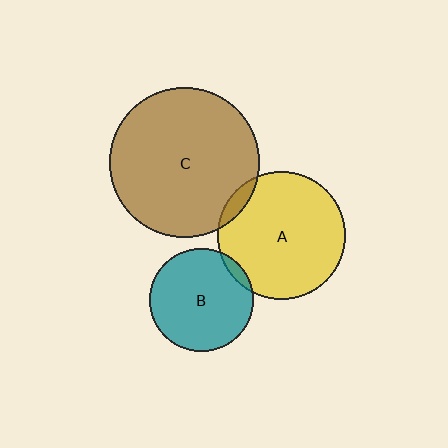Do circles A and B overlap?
Yes.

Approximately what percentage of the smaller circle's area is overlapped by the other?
Approximately 5%.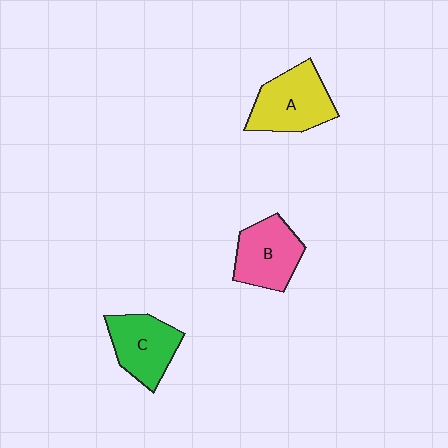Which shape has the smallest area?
Shape C (green).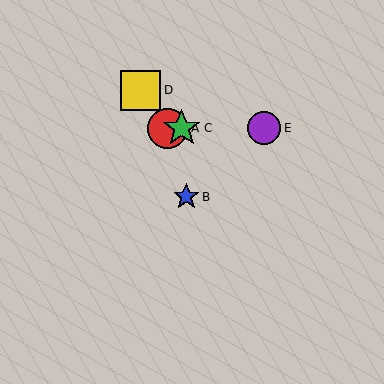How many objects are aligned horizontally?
3 objects (A, C, E) are aligned horizontally.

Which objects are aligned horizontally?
Objects A, C, E are aligned horizontally.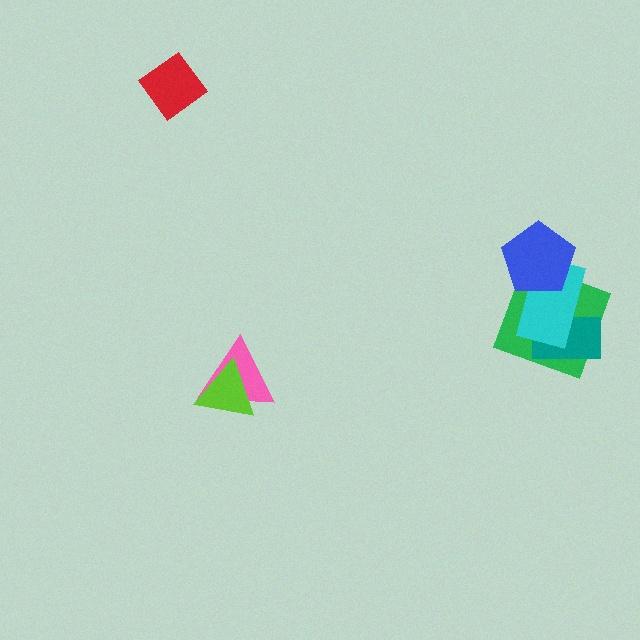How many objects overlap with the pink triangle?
1 object overlaps with the pink triangle.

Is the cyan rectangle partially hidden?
Yes, it is partially covered by another shape.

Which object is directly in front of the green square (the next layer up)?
The teal rectangle is directly in front of the green square.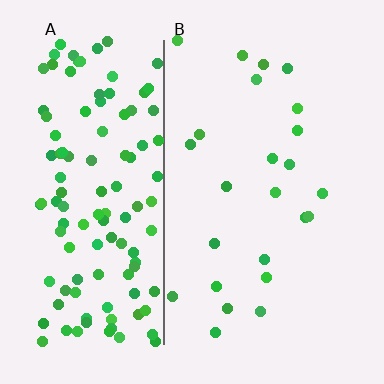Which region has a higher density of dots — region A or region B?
A (the left).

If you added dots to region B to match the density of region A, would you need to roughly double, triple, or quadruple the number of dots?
Approximately quadruple.